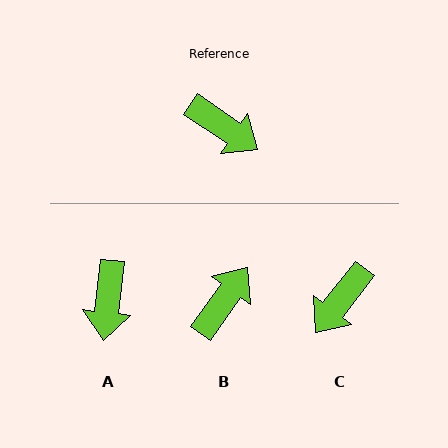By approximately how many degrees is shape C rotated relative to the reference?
Approximately 94 degrees clockwise.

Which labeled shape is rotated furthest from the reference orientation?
C, about 94 degrees away.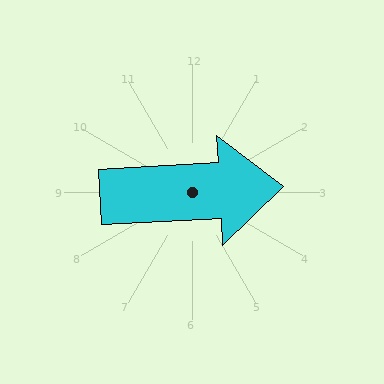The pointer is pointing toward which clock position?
Roughly 3 o'clock.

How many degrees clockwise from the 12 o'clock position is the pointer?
Approximately 87 degrees.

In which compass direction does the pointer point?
East.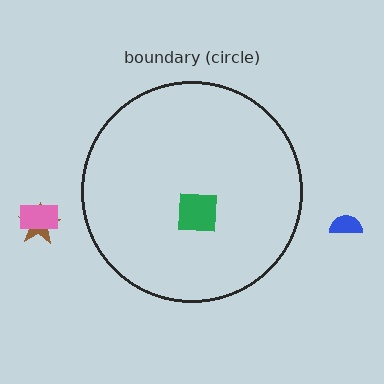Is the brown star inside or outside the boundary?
Outside.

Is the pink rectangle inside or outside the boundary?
Outside.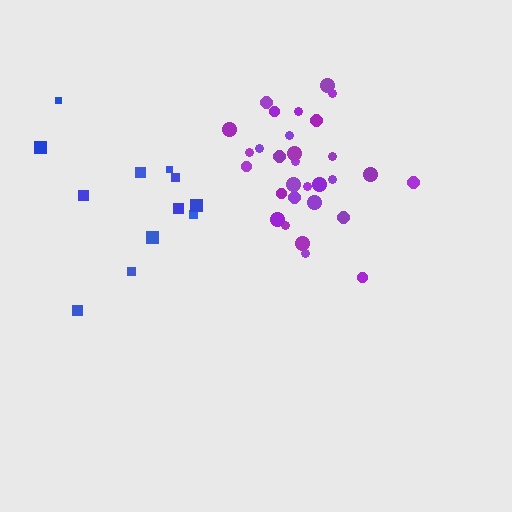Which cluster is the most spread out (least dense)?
Blue.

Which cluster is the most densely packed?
Purple.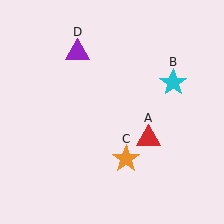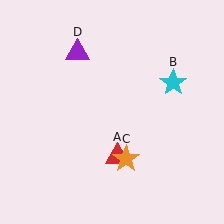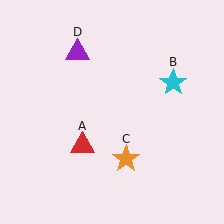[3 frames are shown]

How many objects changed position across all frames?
1 object changed position: red triangle (object A).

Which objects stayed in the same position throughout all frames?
Cyan star (object B) and orange star (object C) and purple triangle (object D) remained stationary.